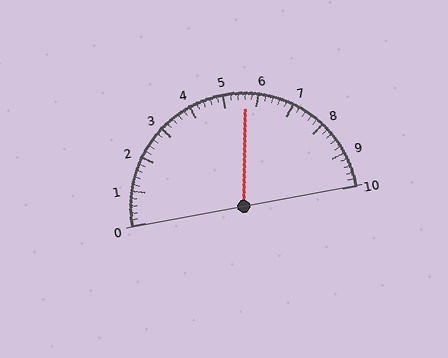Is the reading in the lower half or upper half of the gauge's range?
The reading is in the upper half of the range (0 to 10).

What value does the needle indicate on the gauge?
The needle indicates approximately 5.6.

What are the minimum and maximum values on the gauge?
The gauge ranges from 0 to 10.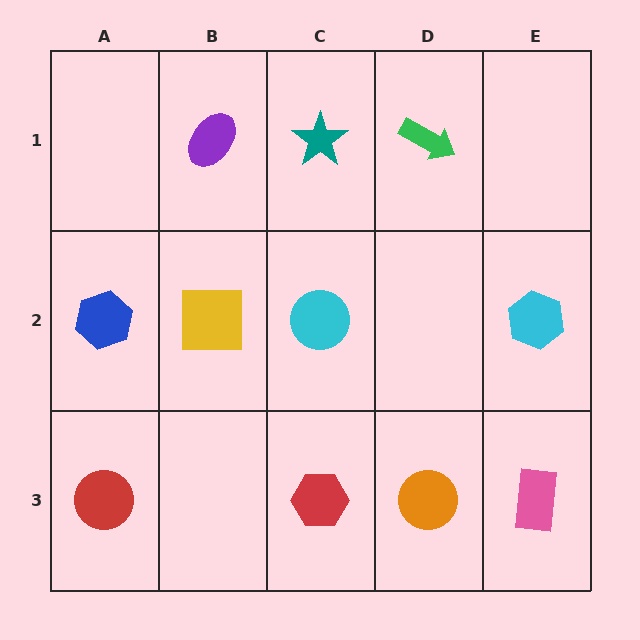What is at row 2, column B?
A yellow square.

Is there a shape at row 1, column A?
No, that cell is empty.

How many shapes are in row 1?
3 shapes.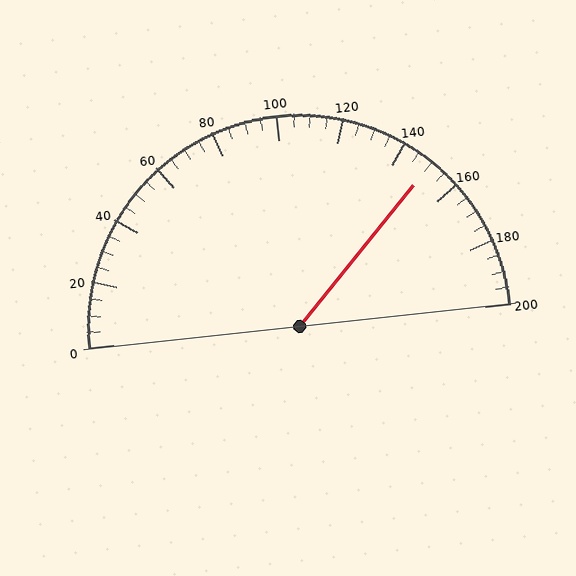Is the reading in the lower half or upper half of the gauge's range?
The reading is in the upper half of the range (0 to 200).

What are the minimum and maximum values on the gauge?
The gauge ranges from 0 to 200.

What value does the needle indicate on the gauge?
The needle indicates approximately 150.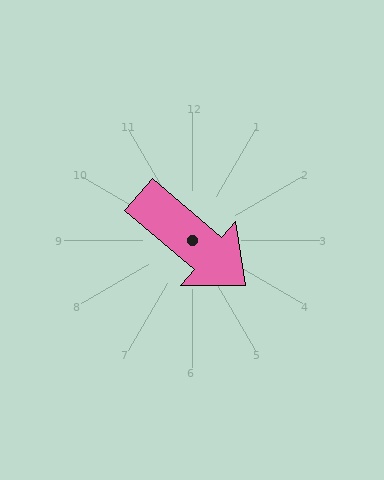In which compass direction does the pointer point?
Southeast.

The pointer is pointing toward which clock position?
Roughly 4 o'clock.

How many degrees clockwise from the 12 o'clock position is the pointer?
Approximately 130 degrees.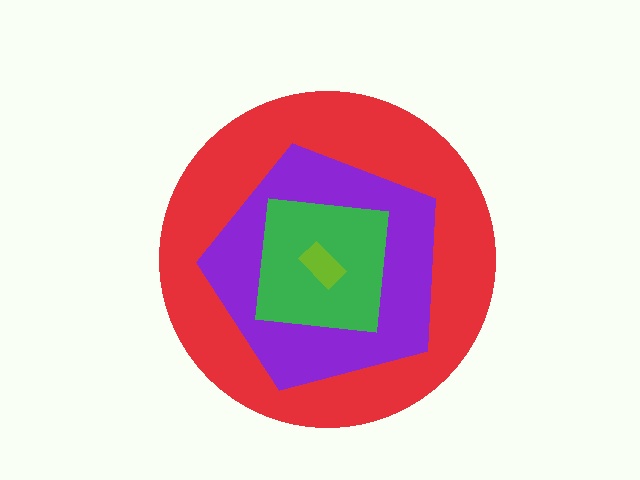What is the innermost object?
The lime rectangle.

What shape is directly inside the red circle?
The purple pentagon.